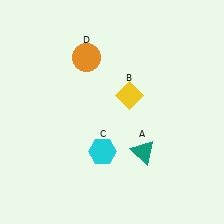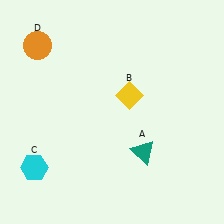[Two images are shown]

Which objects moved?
The objects that moved are: the cyan hexagon (C), the orange circle (D).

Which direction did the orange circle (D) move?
The orange circle (D) moved left.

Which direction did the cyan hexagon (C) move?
The cyan hexagon (C) moved left.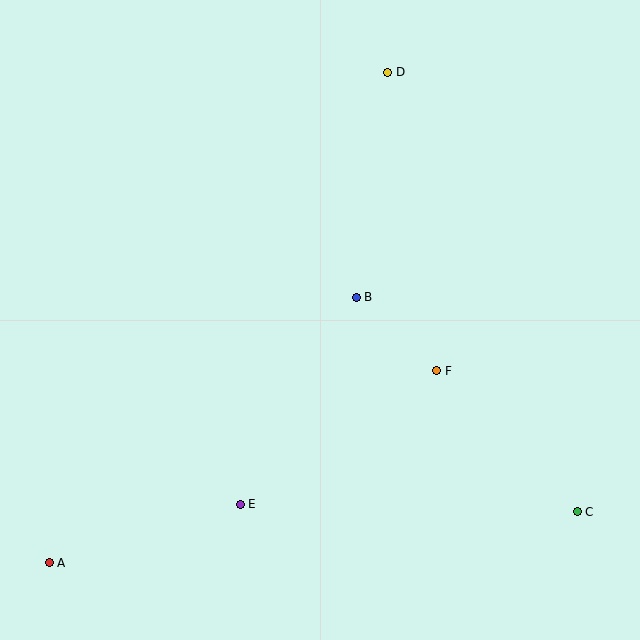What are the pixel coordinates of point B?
Point B is at (356, 297).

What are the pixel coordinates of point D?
Point D is at (388, 72).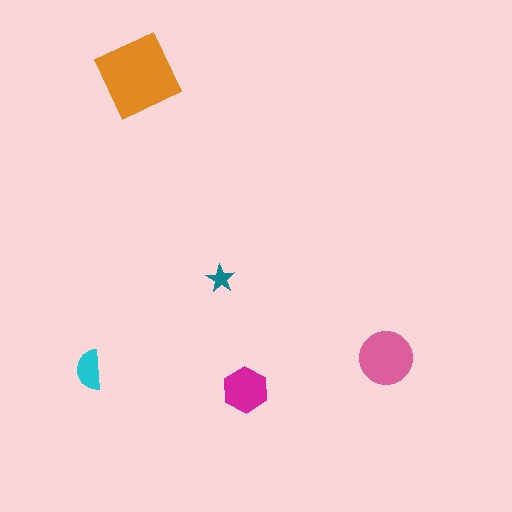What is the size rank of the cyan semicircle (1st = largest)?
4th.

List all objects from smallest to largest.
The teal star, the cyan semicircle, the magenta hexagon, the pink circle, the orange diamond.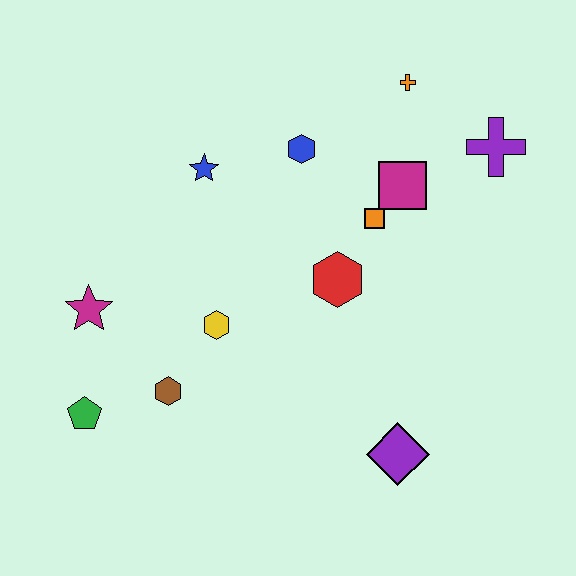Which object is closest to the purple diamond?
The red hexagon is closest to the purple diamond.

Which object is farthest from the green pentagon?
The purple cross is farthest from the green pentagon.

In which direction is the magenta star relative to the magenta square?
The magenta star is to the left of the magenta square.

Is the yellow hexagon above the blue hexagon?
No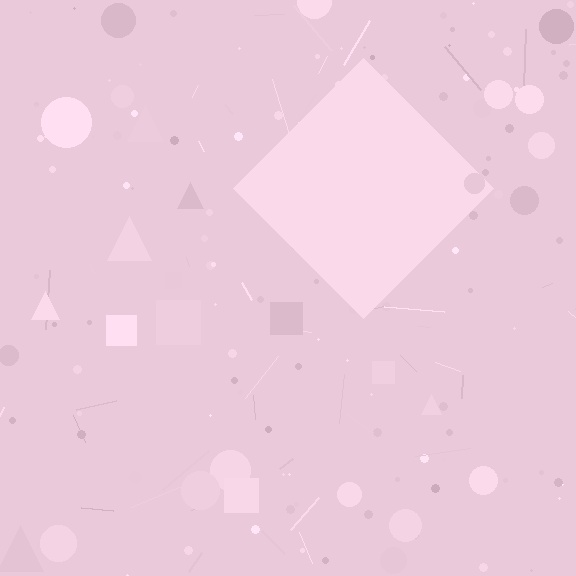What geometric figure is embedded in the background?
A diamond is embedded in the background.